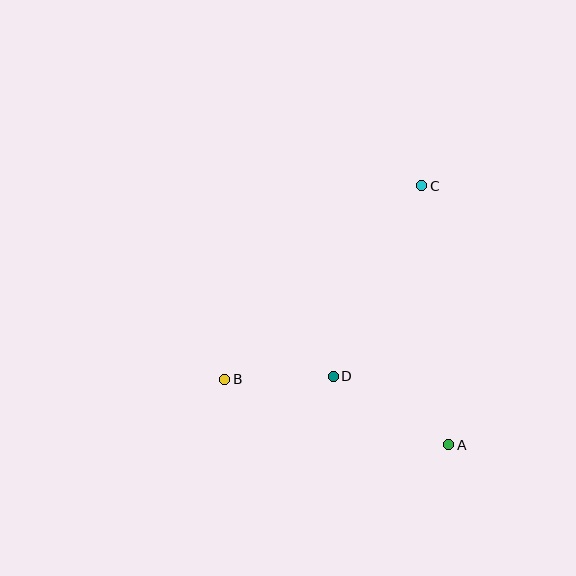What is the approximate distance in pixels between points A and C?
The distance between A and C is approximately 260 pixels.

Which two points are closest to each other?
Points B and D are closest to each other.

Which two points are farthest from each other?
Points B and C are farthest from each other.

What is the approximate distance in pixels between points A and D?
The distance between A and D is approximately 134 pixels.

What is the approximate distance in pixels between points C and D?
The distance between C and D is approximately 210 pixels.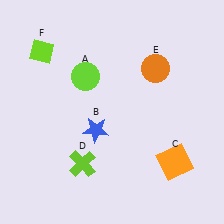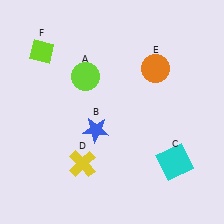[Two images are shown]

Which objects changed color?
C changed from orange to cyan. D changed from lime to yellow.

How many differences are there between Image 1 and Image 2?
There are 2 differences between the two images.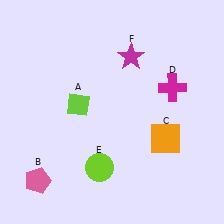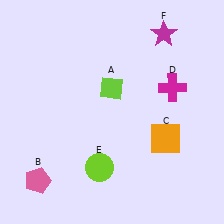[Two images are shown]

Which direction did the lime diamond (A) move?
The lime diamond (A) moved right.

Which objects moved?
The objects that moved are: the lime diamond (A), the magenta star (F).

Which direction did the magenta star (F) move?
The magenta star (F) moved right.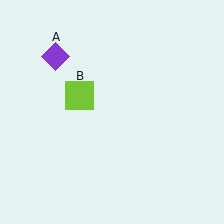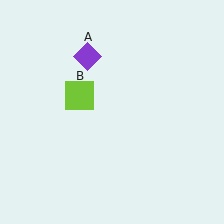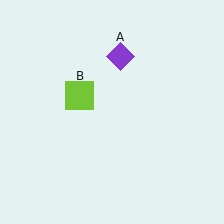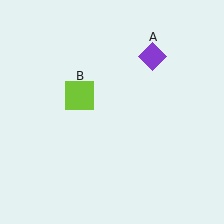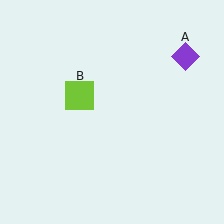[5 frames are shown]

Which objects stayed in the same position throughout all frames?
Lime square (object B) remained stationary.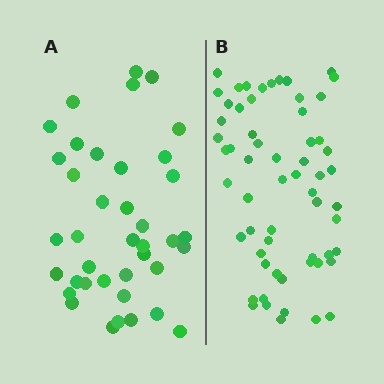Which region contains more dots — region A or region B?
Region B (the right region) has more dots.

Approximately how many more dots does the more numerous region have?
Region B has approximately 20 more dots than region A.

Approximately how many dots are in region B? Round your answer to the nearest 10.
About 60 dots.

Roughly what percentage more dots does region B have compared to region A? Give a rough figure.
About 55% more.